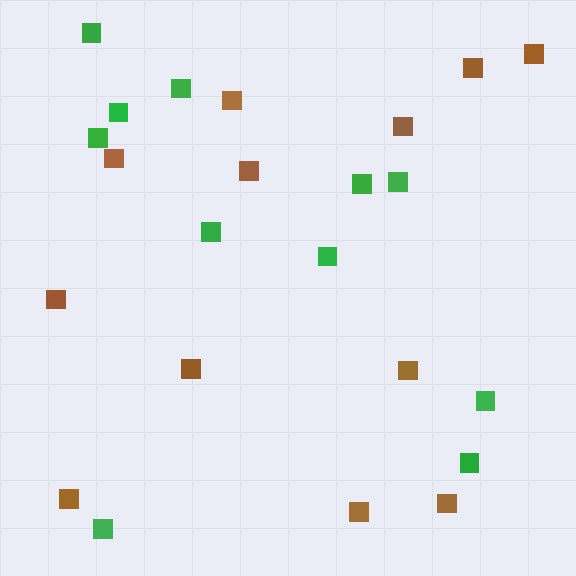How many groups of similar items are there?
There are 2 groups: one group of brown squares (12) and one group of green squares (11).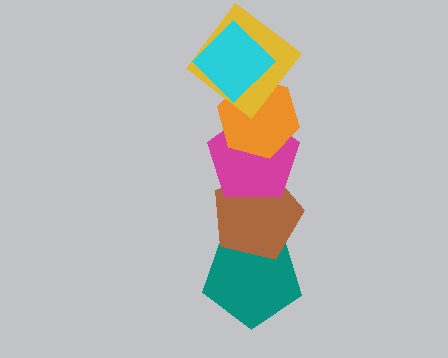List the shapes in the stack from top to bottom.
From top to bottom: the cyan diamond, the yellow diamond, the orange hexagon, the magenta pentagon, the brown pentagon, the teal pentagon.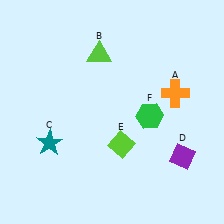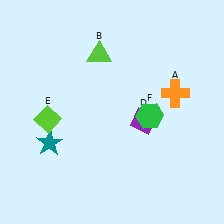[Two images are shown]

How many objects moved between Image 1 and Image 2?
2 objects moved between the two images.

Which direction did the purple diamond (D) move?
The purple diamond (D) moved left.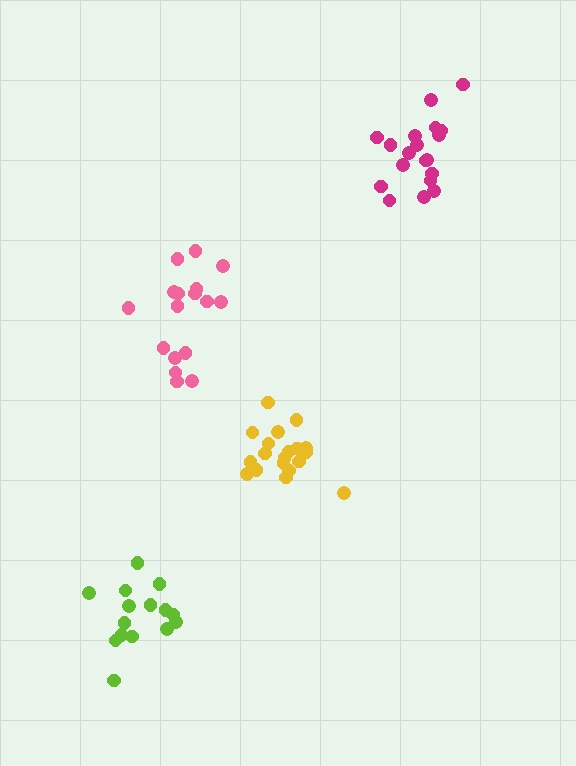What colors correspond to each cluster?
The clusters are colored: lime, yellow, magenta, pink.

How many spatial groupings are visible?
There are 4 spatial groupings.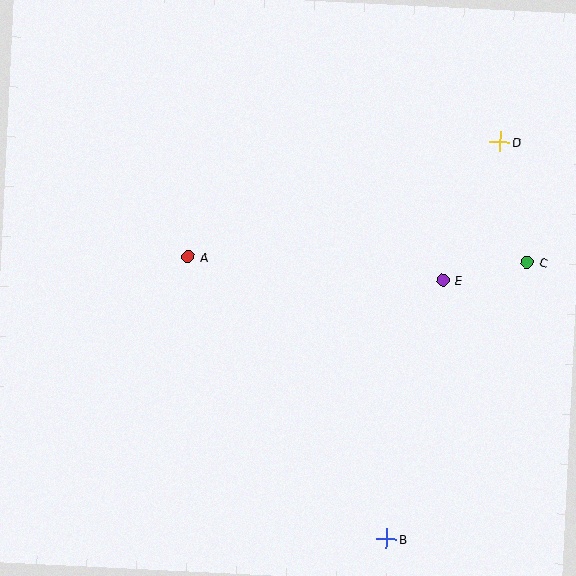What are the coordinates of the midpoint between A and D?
The midpoint between A and D is at (344, 199).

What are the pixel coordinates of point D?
Point D is at (500, 142).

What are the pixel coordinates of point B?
Point B is at (386, 539).